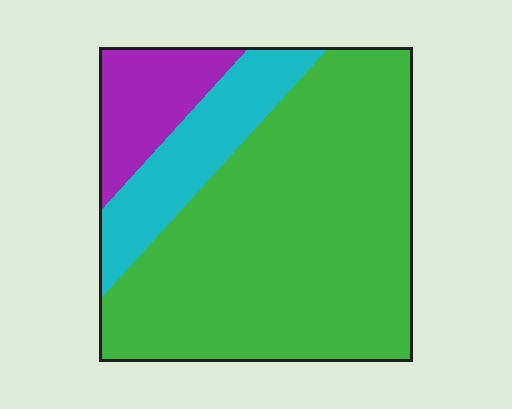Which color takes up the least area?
Purple, at roughly 15%.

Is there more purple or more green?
Green.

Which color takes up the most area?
Green, at roughly 70%.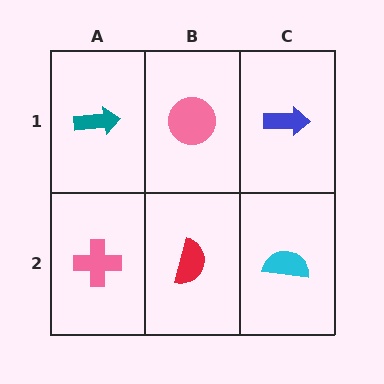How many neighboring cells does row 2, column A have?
2.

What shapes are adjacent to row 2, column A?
A teal arrow (row 1, column A), a red semicircle (row 2, column B).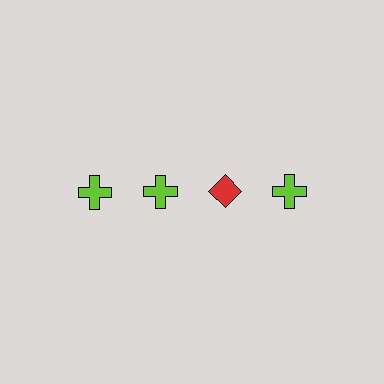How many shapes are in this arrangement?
There are 4 shapes arranged in a grid pattern.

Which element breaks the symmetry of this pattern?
The red diamond in the top row, center column breaks the symmetry. All other shapes are lime crosses.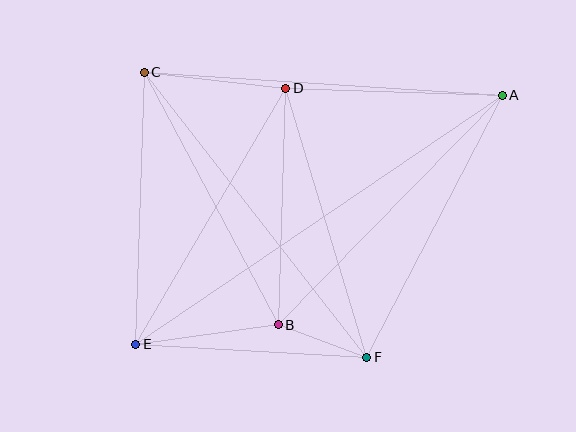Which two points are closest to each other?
Points B and F are closest to each other.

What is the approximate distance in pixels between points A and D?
The distance between A and D is approximately 216 pixels.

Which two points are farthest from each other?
Points A and E are farthest from each other.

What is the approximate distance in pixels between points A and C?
The distance between A and C is approximately 359 pixels.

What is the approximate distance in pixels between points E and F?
The distance between E and F is approximately 232 pixels.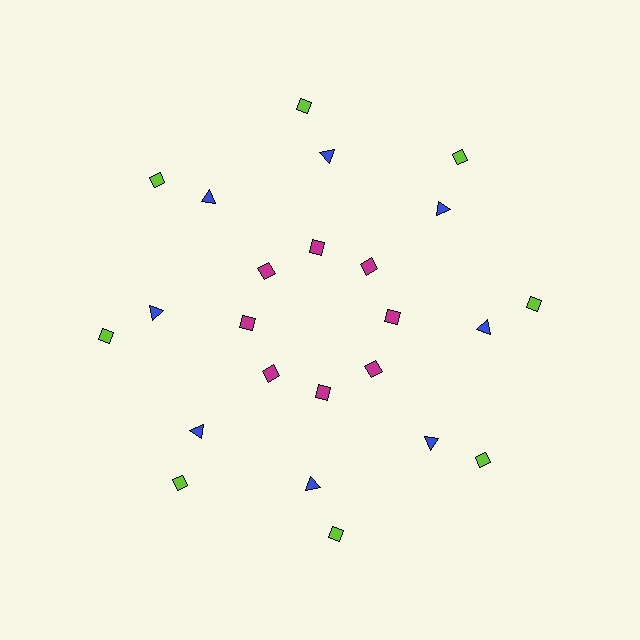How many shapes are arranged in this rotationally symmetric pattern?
There are 24 shapes, arranged in 8 groups of 3.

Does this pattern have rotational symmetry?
Yes, this pattern has 8-fold rotational symmetry. It looks the same after rotating 45 degrees around the center.